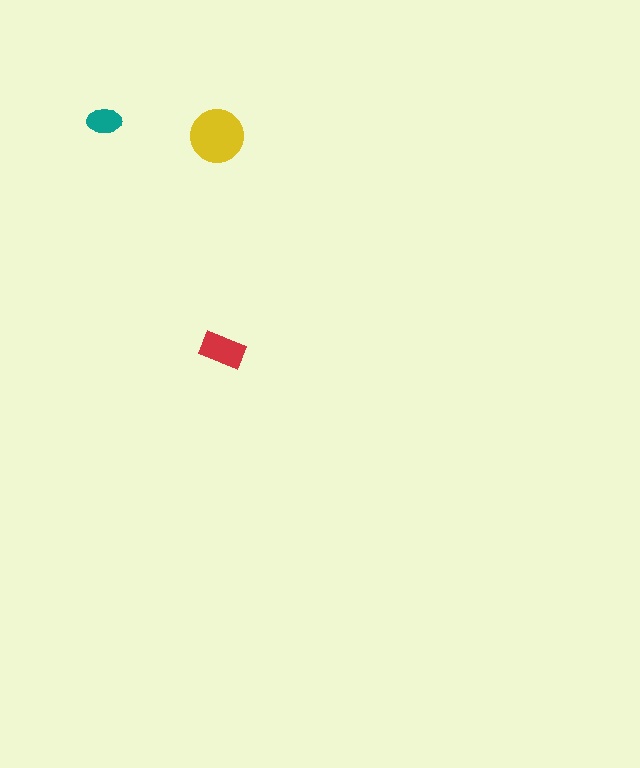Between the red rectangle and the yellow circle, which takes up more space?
The yellow circle.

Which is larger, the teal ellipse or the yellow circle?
The yellow circle.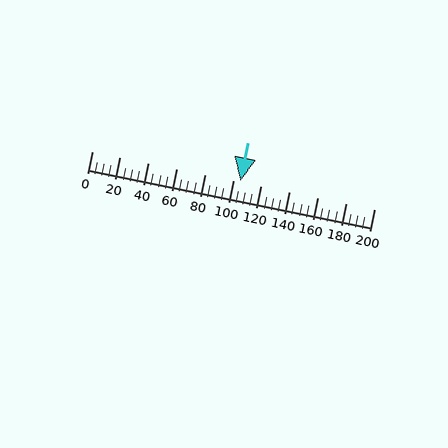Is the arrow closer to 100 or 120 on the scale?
The arrow is closer to 100.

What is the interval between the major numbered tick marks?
The major tick marks are spaced 20 units apart.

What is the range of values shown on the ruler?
The ruler shows values from 0 to 200.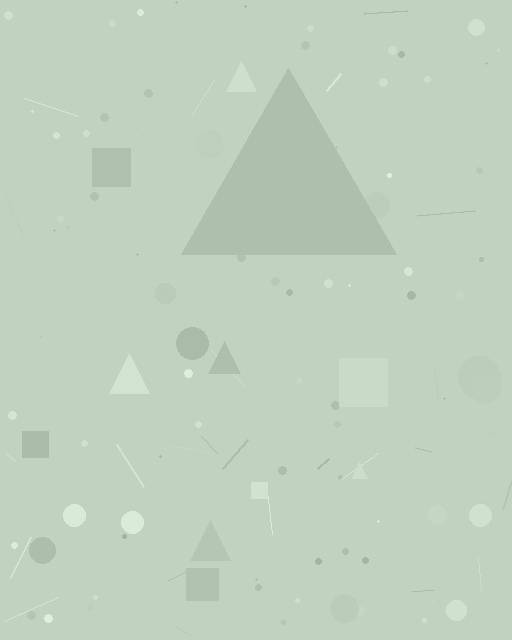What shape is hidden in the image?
A triangle is hidden in the image.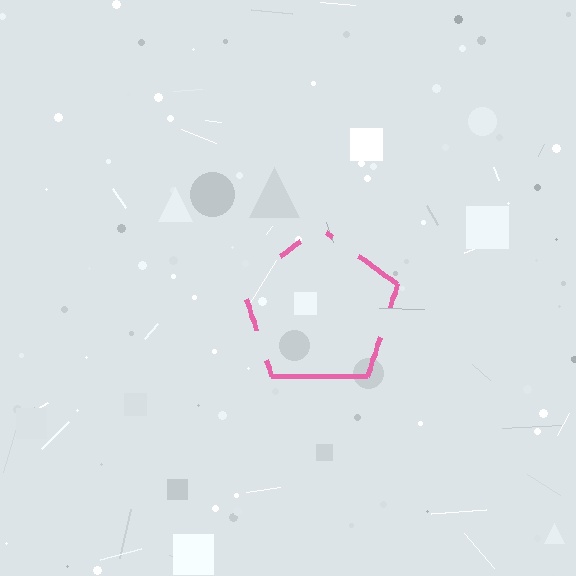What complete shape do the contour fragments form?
The contour fragments form a pentagon.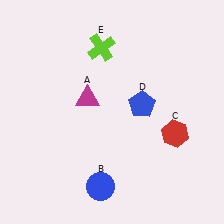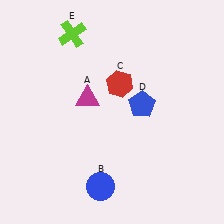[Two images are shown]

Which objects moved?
The objects that moved are: the red hexagon (C), the lime cross (E).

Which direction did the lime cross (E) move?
The lime cross (E) moved left.